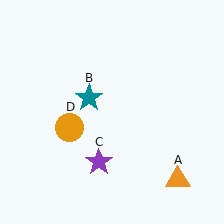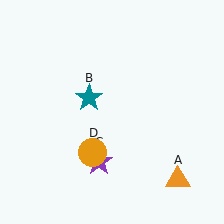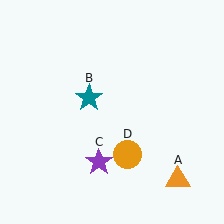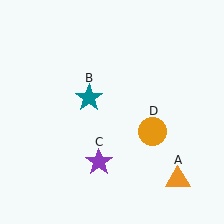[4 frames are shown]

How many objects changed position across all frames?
1 object changed position: orange circle (object D).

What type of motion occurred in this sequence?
The orange circle (object D) rotated counterclockwise around the center of the scene.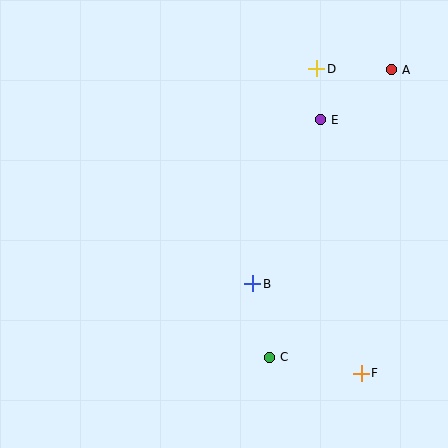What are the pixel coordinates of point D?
Point D is at (317, 69).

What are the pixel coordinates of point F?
Point F is at (361, 373).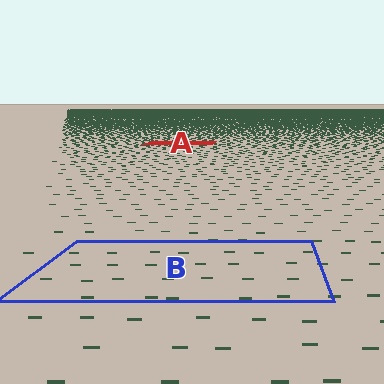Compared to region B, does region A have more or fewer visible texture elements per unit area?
Region A has more texture elements per unit area — they are packed more densely because it is farther away.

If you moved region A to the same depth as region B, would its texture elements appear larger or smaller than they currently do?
They would appear larger. At a closer depth, the same texture elements are projected at a bigger on-screen size.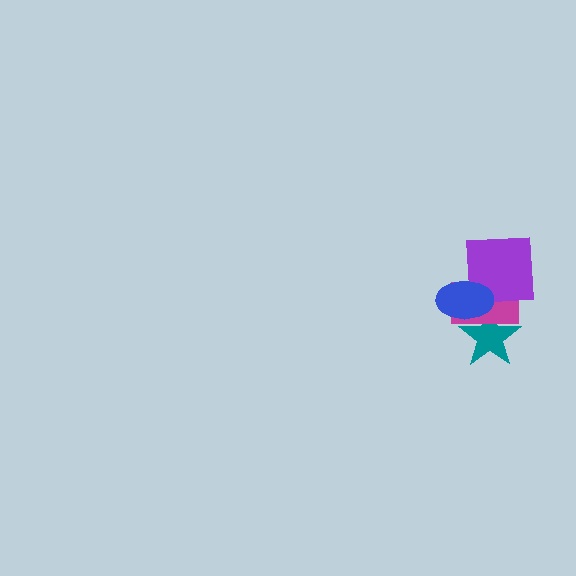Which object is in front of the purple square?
The blue ellipse is in front of the purple square.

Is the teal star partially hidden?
Yes, it is partially covered by another shape.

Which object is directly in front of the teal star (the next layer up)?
The magenta rectangle is directly in front of the teal star.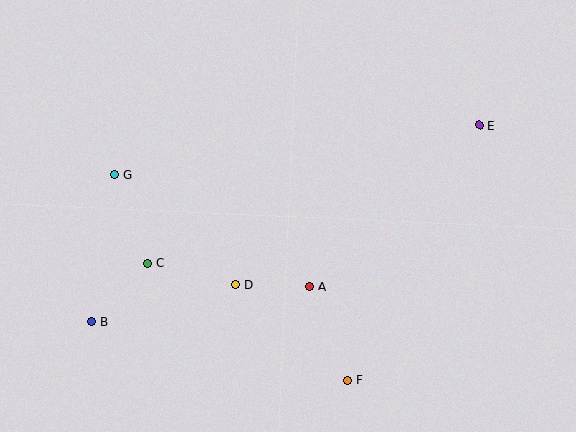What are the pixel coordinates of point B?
Point B is at (92, 321).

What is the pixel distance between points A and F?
The distance between A and F is 101 pixels.